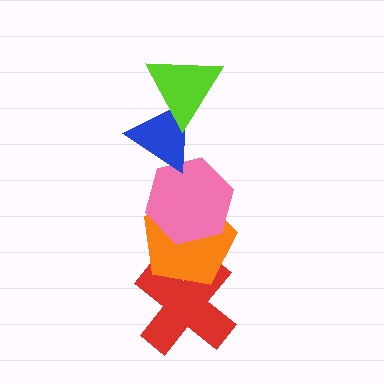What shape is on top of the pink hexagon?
The blue triangle is on top of the pink hexagon.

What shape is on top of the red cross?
The orange pentagon is on top of the red cross.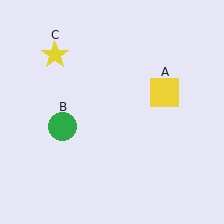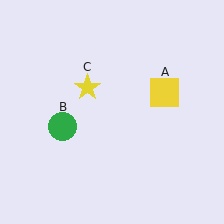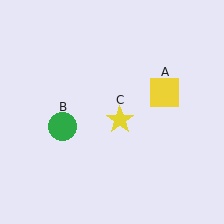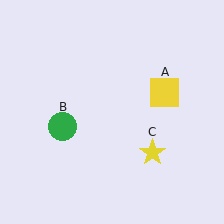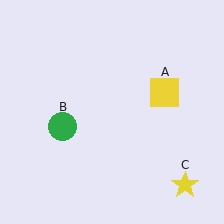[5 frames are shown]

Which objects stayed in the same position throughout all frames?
Yellow square (object A) and green circle (object B) remained stationary.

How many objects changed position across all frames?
1 object changed position: yellow star (object C).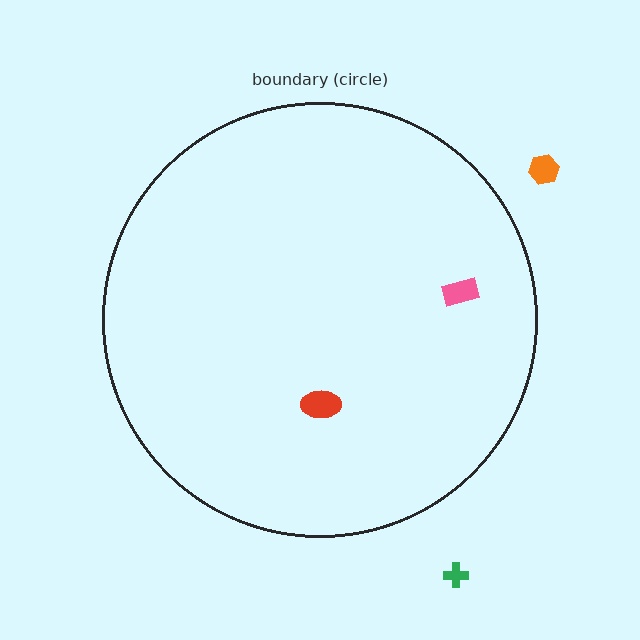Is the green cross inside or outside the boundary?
Outside.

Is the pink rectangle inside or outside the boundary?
Inside.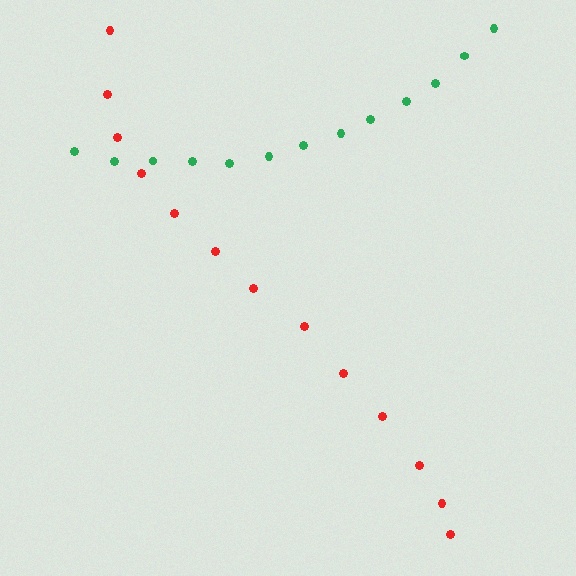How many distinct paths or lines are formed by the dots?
There are 2 distinct paths.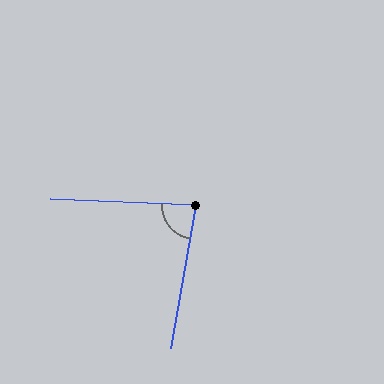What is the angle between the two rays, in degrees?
Approximately 83 degrees.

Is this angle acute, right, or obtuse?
It is acute.